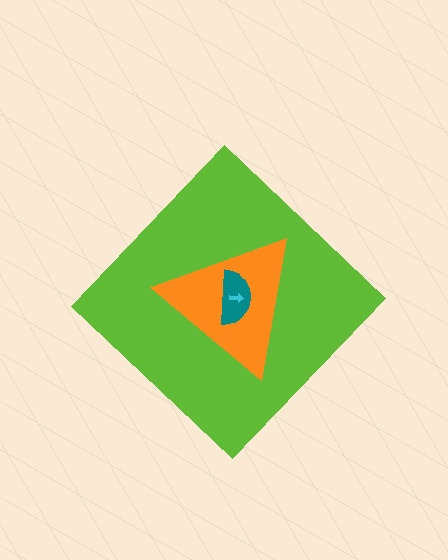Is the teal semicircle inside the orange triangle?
Yes.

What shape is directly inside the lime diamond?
The orange triangle.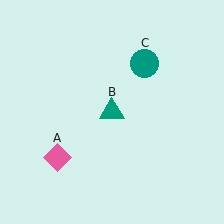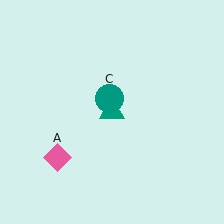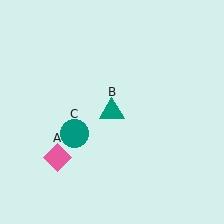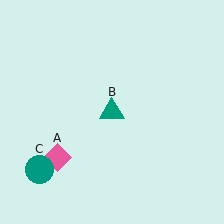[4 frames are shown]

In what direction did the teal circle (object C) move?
The teal circle (object C) moved down and to the left.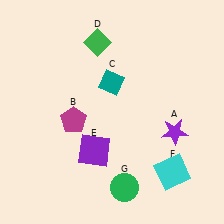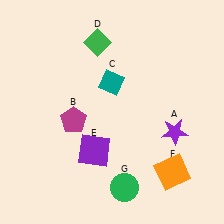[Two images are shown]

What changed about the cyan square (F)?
In Image 1, F is cyan. In Image 2, it changed to orange.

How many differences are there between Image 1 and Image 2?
There is 1 difference between the two images.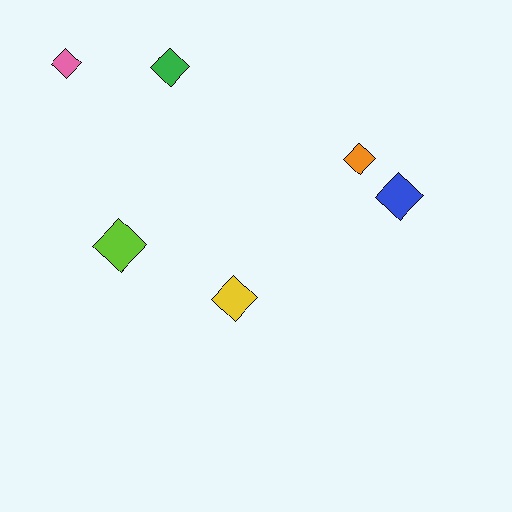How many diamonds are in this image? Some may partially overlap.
There are 6 diamonds.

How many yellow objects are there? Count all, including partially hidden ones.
There is 1 yellow object.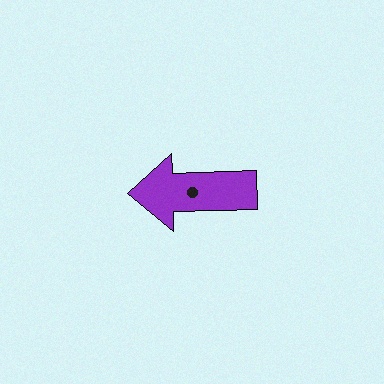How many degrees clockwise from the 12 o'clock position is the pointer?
Approximately 269 degrees.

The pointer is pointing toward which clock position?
Roughly 9 o'clock.